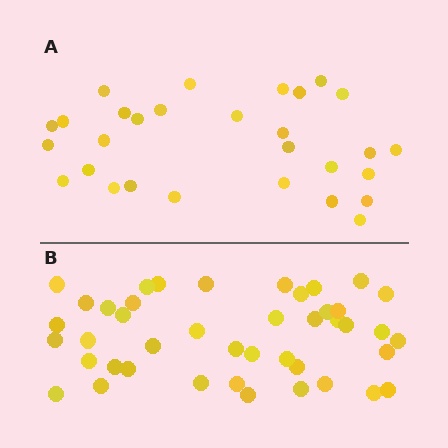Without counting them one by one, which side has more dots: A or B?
Region B (the bottom region) has more dots.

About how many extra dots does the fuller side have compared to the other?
Region B has approximately 15 more dots than region A.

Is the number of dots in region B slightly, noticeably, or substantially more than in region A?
Region B has substantially more. The ratio is roughly 1.5 to 1.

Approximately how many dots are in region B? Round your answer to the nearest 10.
About 40 dots. (The exact count is 43, which rounds to 40.)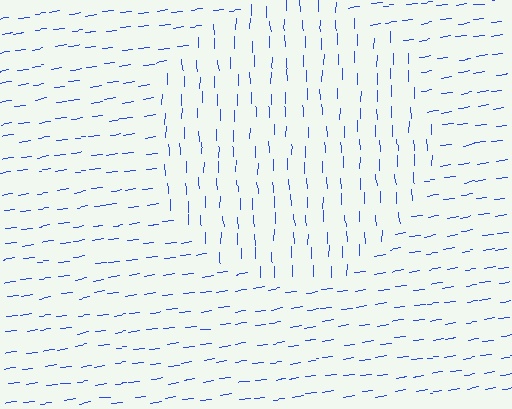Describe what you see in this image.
The image is filled with small blue line segments. A circle region in the image has lines oriented differently from the surrounding lines, creating a visible texture boundary.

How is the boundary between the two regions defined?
The boundary is defined purely by a change in line orientation (approximately 82 degrees difference). All lines are the same color and thickness.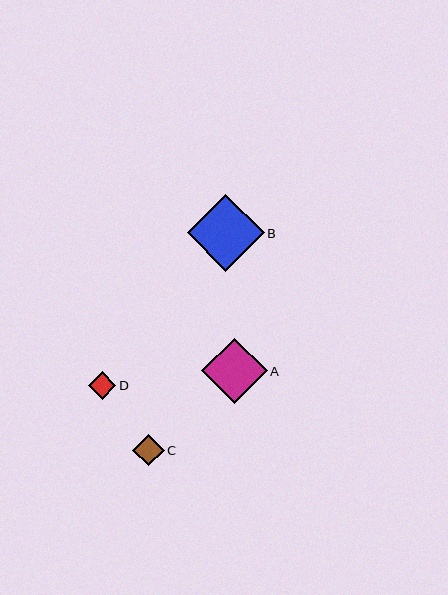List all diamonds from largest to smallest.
From largest to smallest: B, A, C, D.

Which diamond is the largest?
Diamond B is the largest with a size of approximately 77 pixels.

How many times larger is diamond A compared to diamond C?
Diamond A is approximately 2.1 times the size of diamond C.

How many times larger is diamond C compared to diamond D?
Diamond C is approximately 1.1 times the size of diamond D.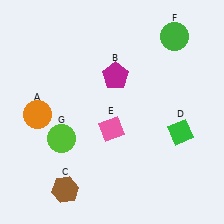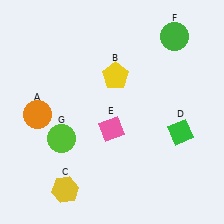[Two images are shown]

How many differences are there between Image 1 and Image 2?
There are 2 differences between the two images.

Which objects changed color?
B changed from magenta to yellow. C changed from brown to yellow.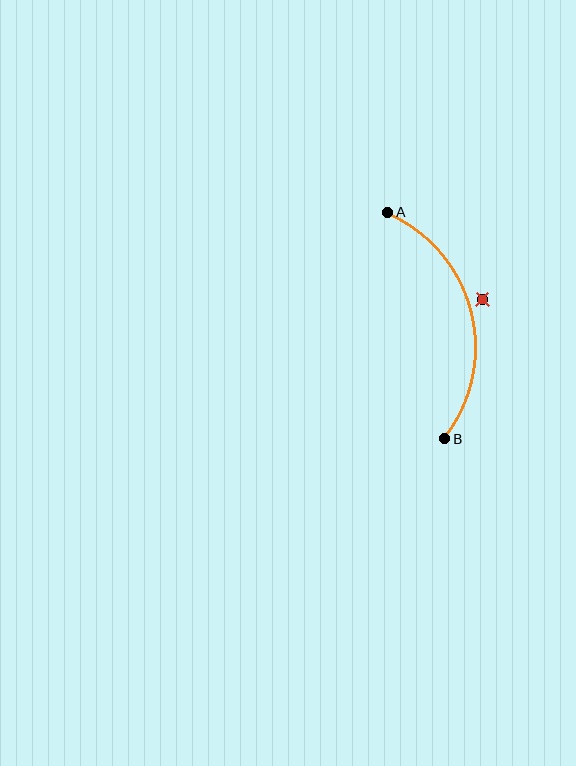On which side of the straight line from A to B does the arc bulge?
The arc bulges to the right of the straight line connecting A and B.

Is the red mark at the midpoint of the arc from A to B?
No — the red mark does not lie on the arc at all. It sits slightly outside the curve.